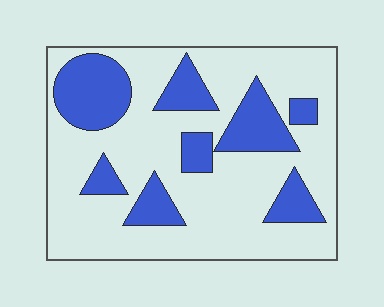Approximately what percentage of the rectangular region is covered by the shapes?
Approximately 25%.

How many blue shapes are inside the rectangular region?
8.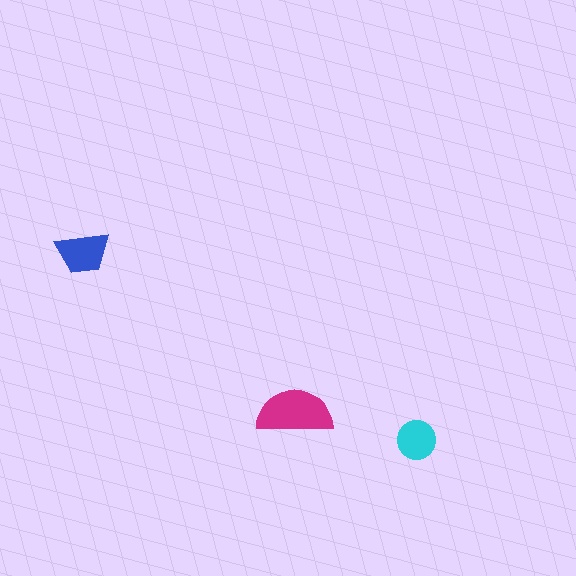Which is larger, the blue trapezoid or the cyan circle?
The blue trapezoid.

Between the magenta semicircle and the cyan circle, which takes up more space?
The magenta semicircle.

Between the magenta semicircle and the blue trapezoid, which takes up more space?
The magenta semicircle.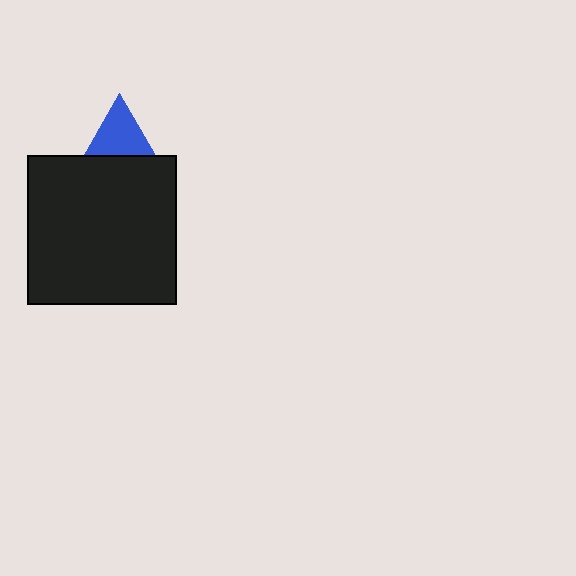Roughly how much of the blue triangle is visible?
About half of it is visible (roughly 52%).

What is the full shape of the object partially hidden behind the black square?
The partially hidden object is a blue triangle.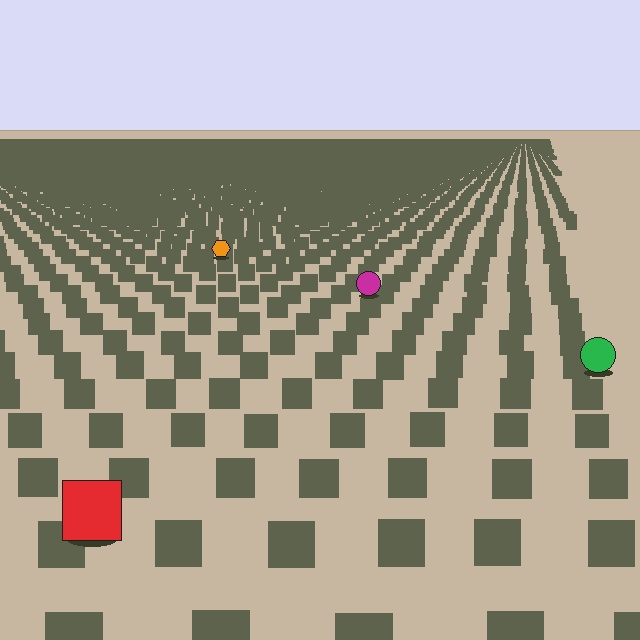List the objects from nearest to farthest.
From nearest to farthest: the red square, the green circle, the magenta circle, the orange hexagon.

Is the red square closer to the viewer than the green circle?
Yes. The red square is closer — you can tell from the texture gradient: the ground texture is coarser near it.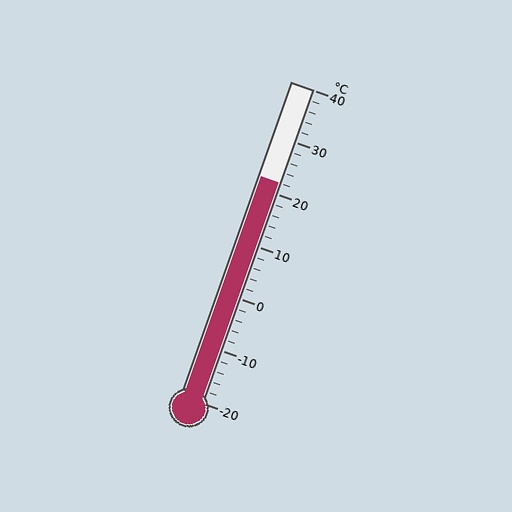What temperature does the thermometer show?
The thermometer shows approximately 22°C.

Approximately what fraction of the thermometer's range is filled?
The thermometer is filled to approximately 70% of its range.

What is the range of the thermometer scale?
The thermometer scale ranges from -20°C to 40°C.